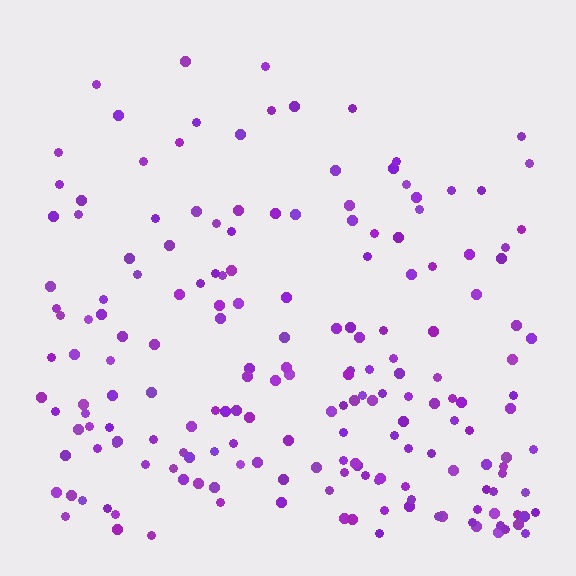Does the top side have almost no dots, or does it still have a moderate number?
Still a moderate number, just noticeably fewer than the bottom.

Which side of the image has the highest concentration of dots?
The bottom.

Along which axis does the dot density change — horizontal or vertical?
Vertical.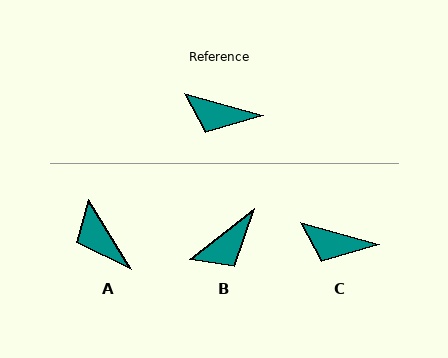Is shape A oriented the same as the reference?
No, it is off by about 43 degrees.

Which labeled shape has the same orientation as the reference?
C.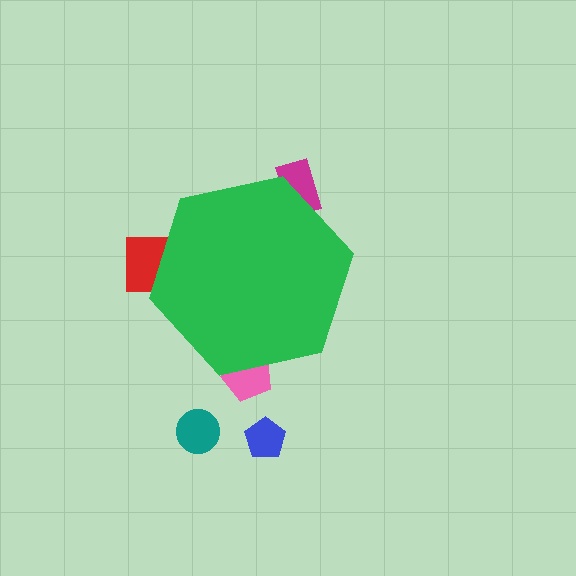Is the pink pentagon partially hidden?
Yes, the pink pentagon is partially hidden behind the green hexagon.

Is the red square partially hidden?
Yes, the red square is partially hidden behind the green hexagon.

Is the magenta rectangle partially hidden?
Yes, the magenta rectangle is partially hidden behind the green hexagon.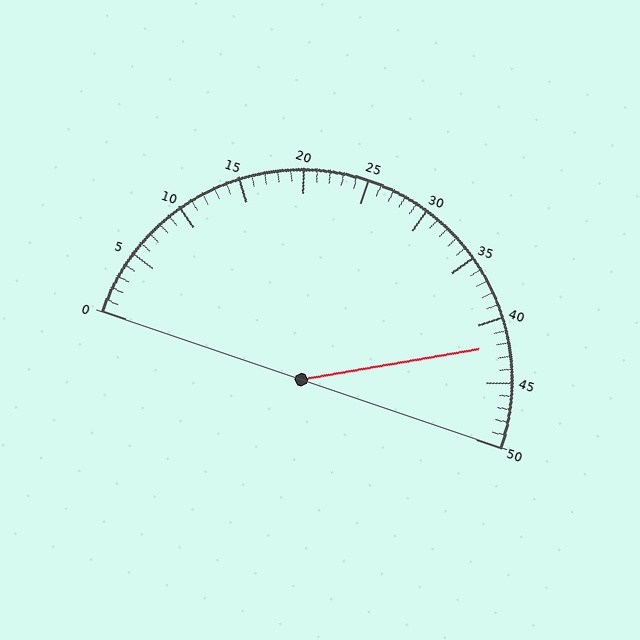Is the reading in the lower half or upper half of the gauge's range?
The reading is in the upper half of the range (0 to 50).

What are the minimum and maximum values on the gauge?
The gauge ranges from 0 to 50.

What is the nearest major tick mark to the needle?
The nearest major tick mark is 40.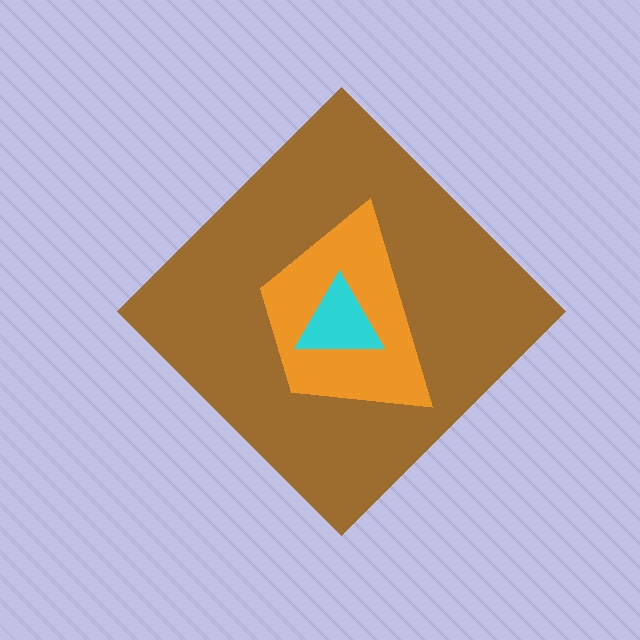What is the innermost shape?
The cyan triangle.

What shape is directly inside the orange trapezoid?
The cyan triangle.